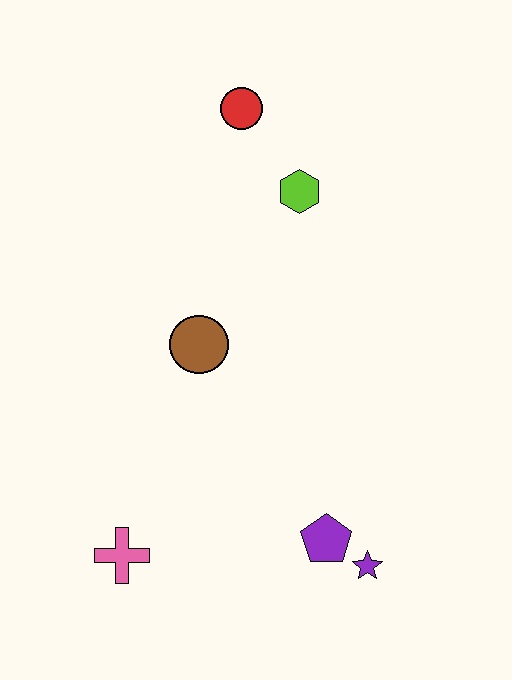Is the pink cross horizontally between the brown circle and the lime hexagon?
No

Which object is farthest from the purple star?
The red circle is farthest from the purple star.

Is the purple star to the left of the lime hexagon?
No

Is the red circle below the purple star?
No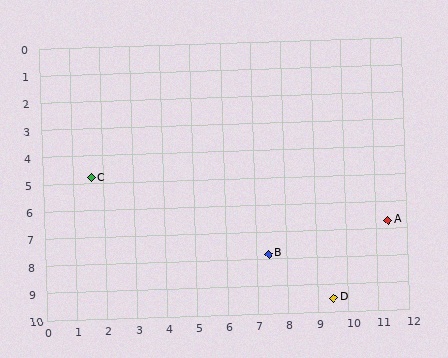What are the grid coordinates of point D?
Point D is at approximately (9.5, 9.5).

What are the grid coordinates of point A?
Point A is at approximately (11.4, 6.7).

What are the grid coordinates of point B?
Point B is at approximately (7.4, 7.8).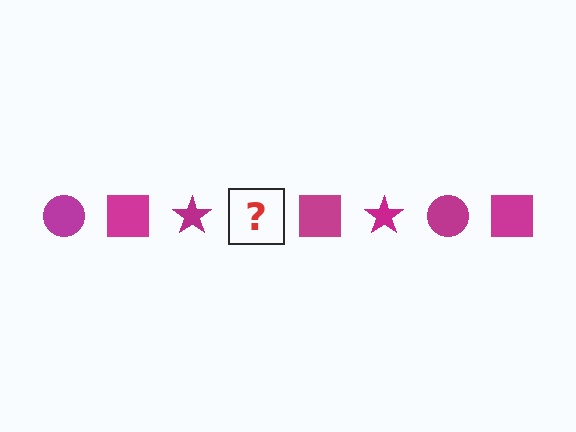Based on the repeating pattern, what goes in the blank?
The blank should be a magenta circle.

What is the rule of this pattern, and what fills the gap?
The rule is that the pattern cycles through circle, square, star shapes in magenta. The gap should be filled with a magenta circle.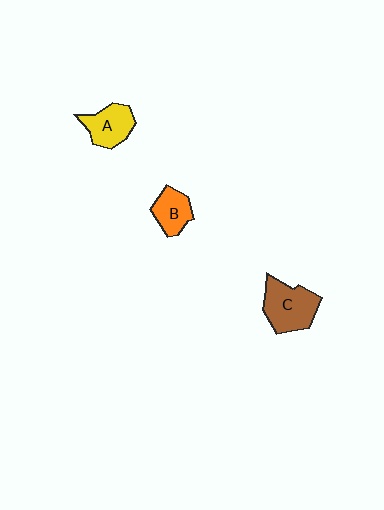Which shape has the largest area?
Shape C (brown).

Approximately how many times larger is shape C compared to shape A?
Approximately 1.3 times.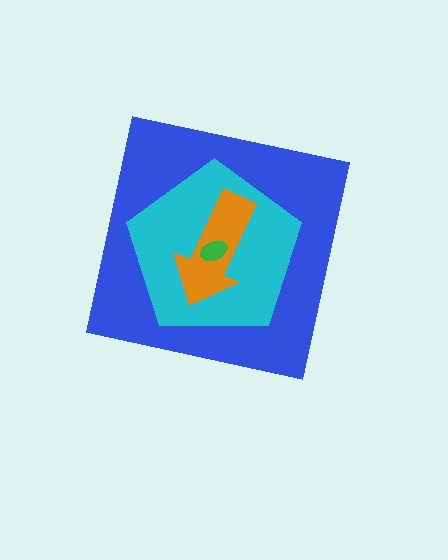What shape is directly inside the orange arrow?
The green ellipse.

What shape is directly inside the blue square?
The cyan pentagon.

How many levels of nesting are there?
4.